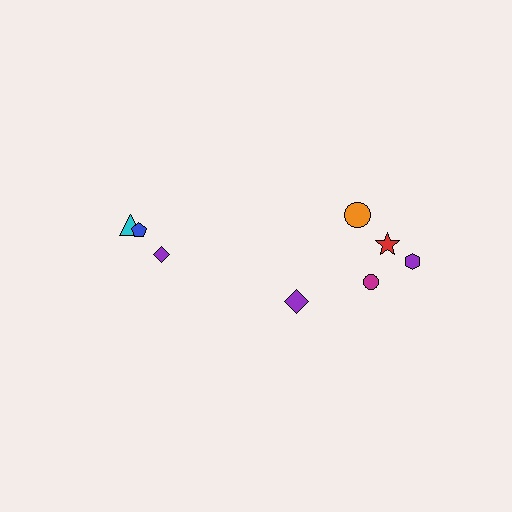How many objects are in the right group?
There are 5 objects.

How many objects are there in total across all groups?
There are 8 objects.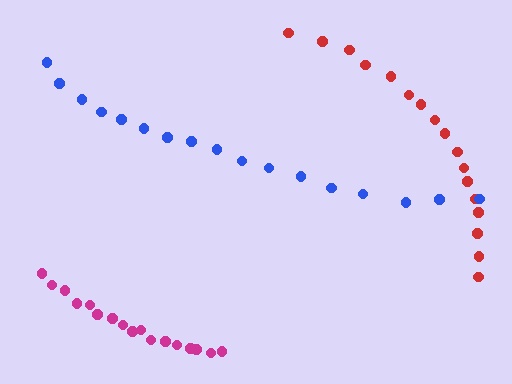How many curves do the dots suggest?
There are 3 distinct paths.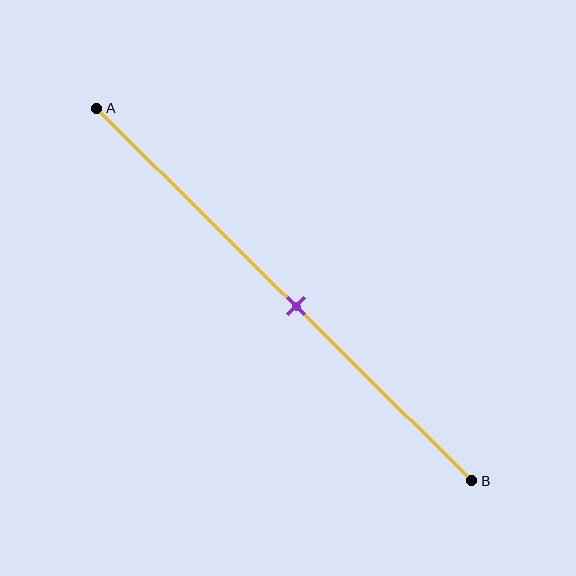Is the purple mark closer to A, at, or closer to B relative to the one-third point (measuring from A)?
The purple mark is closer to point B than the one-third point of segment AB.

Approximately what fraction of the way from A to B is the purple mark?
The purple mark is approximately 55% of the way from A to B.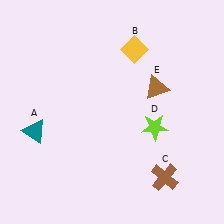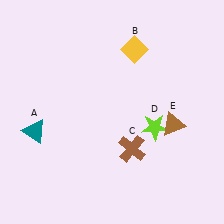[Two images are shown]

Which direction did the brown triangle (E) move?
The brown triangle (E) moved down.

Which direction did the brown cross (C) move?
The brown cross (C) moved left.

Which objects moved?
The objects that moved are: the brown cross (C), the brown triangle (E).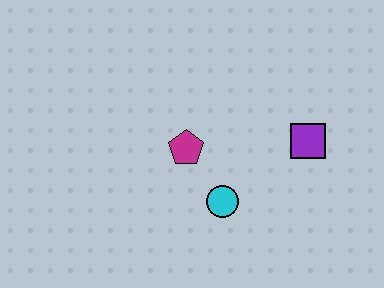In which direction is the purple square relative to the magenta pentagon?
The purple square is to the right of the magenta pentagon.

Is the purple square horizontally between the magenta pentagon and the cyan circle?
No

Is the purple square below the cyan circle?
No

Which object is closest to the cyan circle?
The magenta pentagon is closest to the cyan circle.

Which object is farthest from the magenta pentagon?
The purple square is farthest from the magenta pentagon.